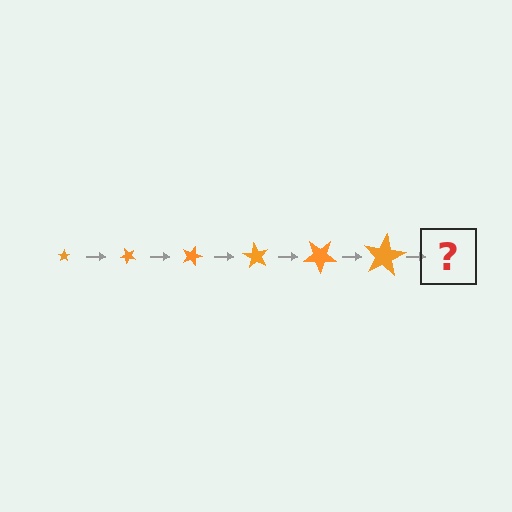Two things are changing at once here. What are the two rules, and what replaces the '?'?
The two rules are that the star grows larger each step and it rotates 45 degrees each step. The '?' should be a star, larger than the previous one and rotated 270 degrees from the start.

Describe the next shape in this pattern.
It should be a star, larger than the previous one and rotated 270 degrees from the start.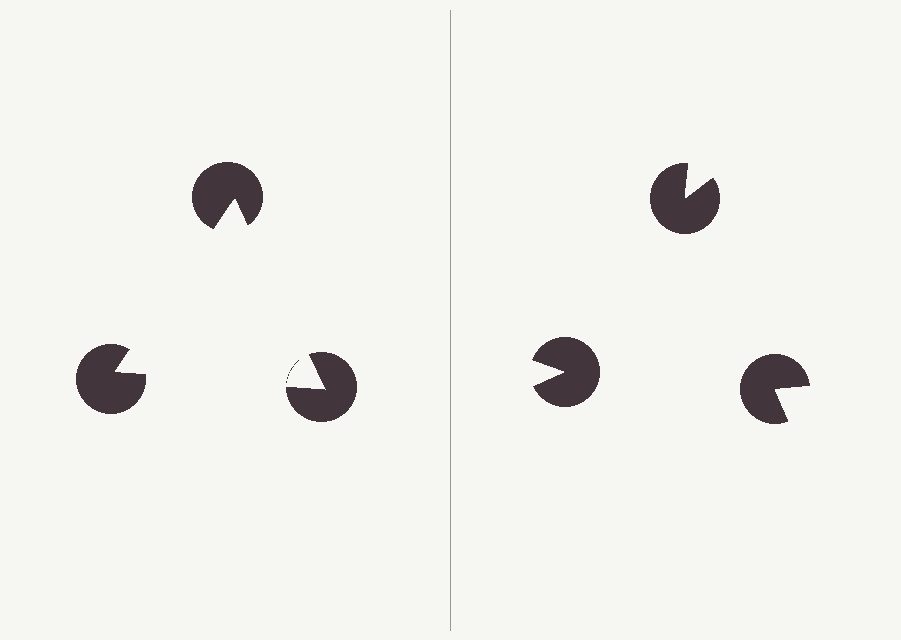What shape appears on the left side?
An illusory triangle.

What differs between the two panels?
The pac-man discs are positioned identically on both sides; only the wedge orientations differ. On the left they align to a triangle; on the right they are misaligned.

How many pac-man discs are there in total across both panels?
6 — 3 on each side.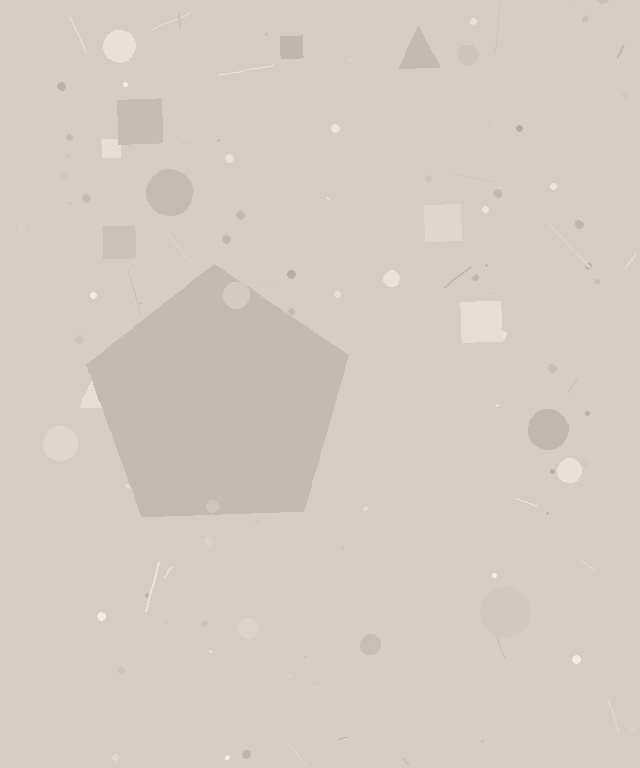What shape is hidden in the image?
A pentagon is hidden in the image.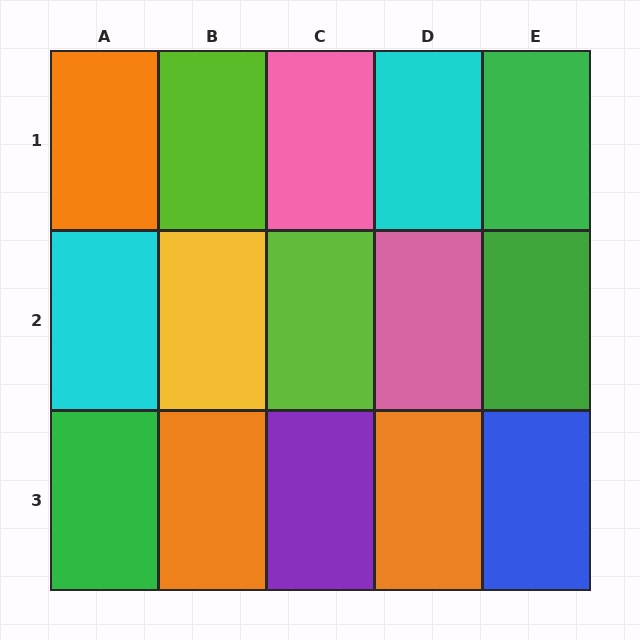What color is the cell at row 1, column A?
Orange.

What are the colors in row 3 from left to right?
Green, orange, purple, orange, blue.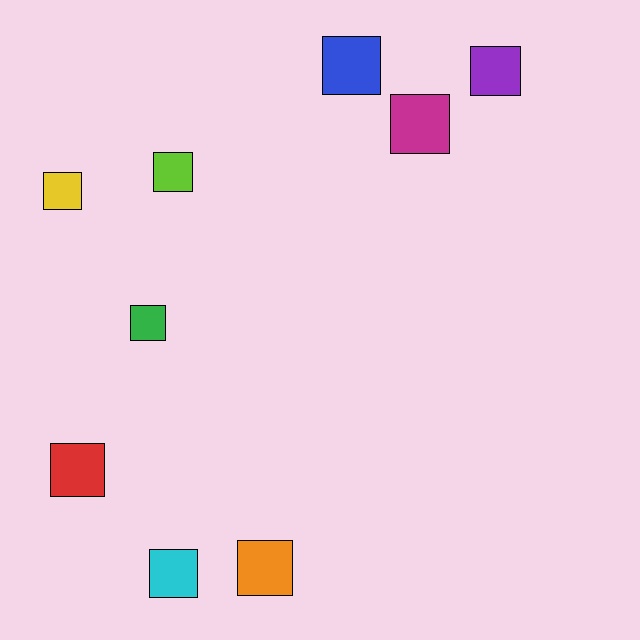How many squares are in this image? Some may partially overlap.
There are 9 squares.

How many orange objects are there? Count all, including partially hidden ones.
There is 1 orange object.